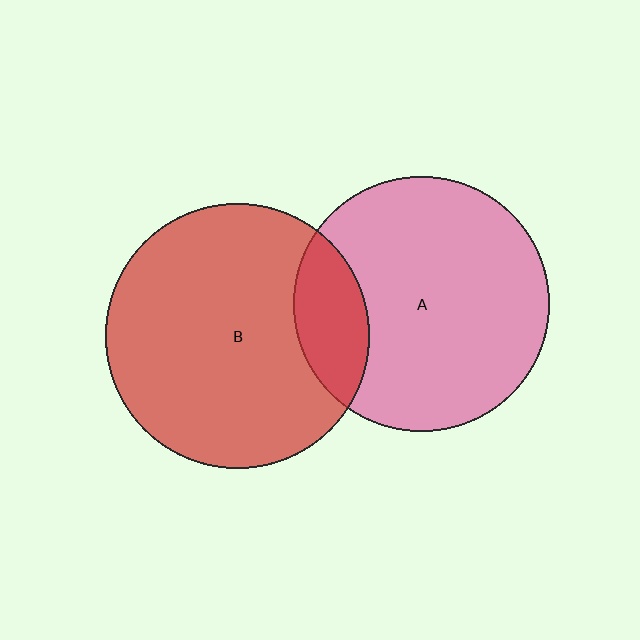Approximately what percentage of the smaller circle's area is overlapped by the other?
Approximately 20%.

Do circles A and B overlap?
Yes.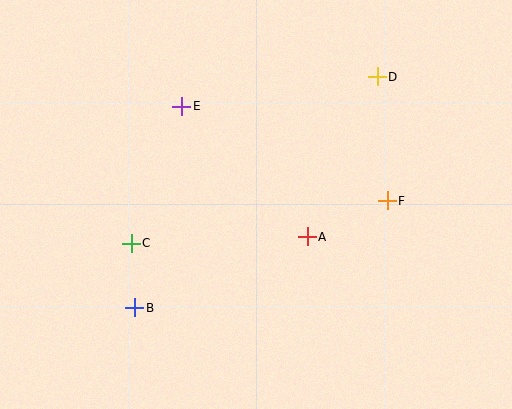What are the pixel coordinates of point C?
Point C is at (131, 243).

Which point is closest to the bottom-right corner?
Point F is closest to the bottom-right corner.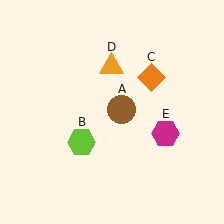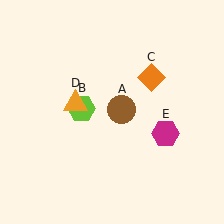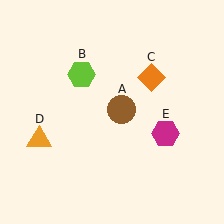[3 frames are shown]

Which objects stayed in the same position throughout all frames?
Brown circle (object A) and orange diamond (object C) and magenta hexagon (object E) remained stationary.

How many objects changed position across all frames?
2 objects changed position: lime hexagon (object B), orange triangle (object D).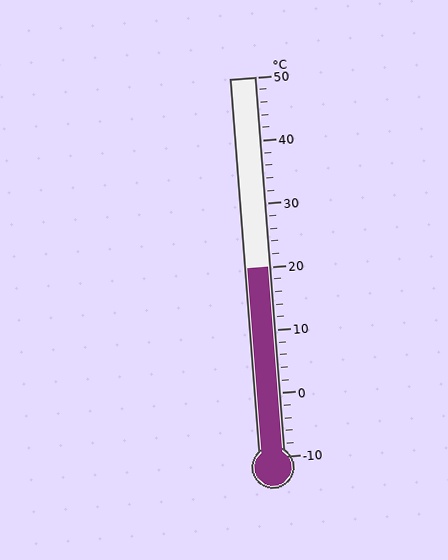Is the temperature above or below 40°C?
The temperature is below 40°C.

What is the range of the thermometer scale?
The thermometer scale ranges from -10°C to 50°C.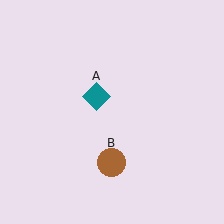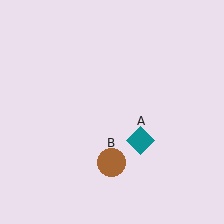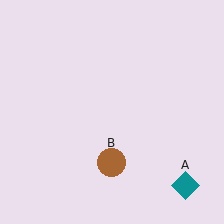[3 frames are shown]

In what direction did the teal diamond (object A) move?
The teal diamond (object A) moved down and to the right.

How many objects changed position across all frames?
1 object changed position: teal diamond (object A).